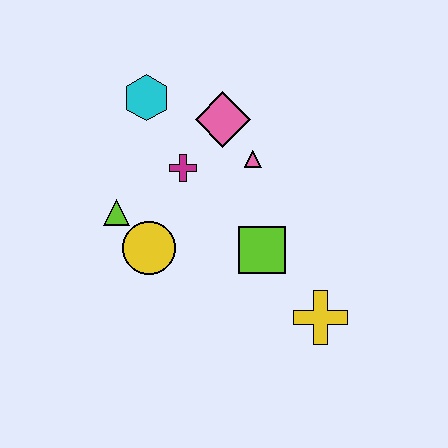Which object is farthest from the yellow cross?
The cyan hexagon is farthest from the yellow cross.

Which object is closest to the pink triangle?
The pink diamond is closest to the pink triangle.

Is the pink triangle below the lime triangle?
No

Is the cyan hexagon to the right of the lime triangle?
Yes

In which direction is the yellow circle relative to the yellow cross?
The yellow circle is to the left of the yellow cross.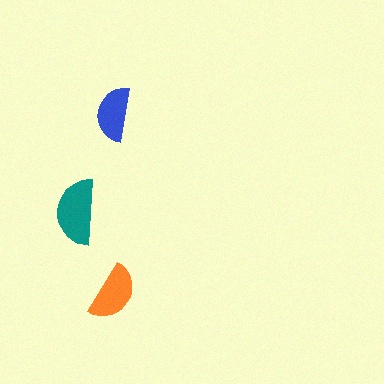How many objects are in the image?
There are 3 objects in the image.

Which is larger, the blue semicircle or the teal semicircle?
The teal one.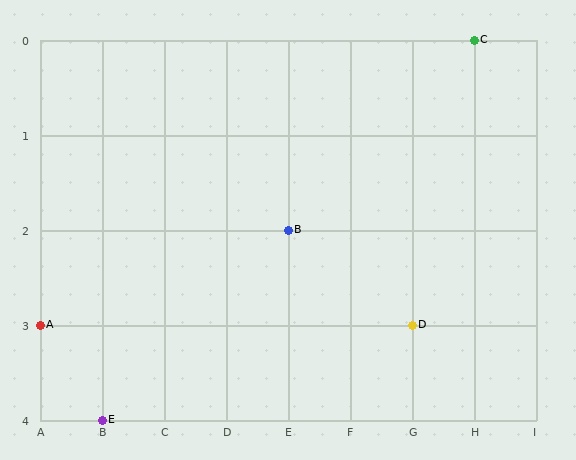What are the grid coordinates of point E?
Point E is at grid coordinates (B, 4).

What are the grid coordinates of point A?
Point A is at grid coordinates (A, 3).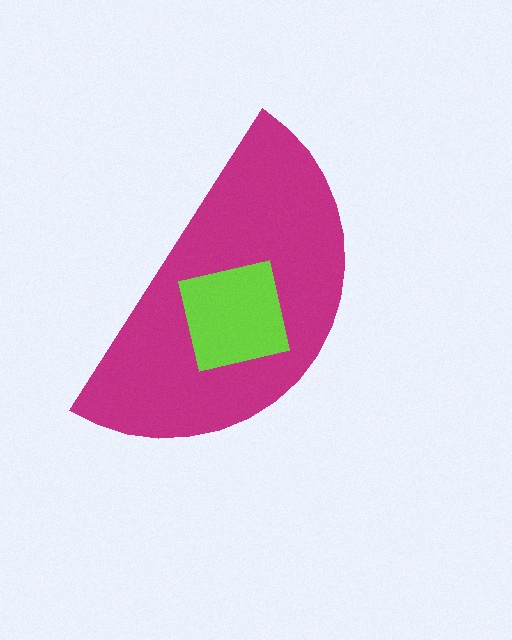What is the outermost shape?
The magenta semicircle.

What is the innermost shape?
The lime square.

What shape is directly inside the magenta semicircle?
The lime square.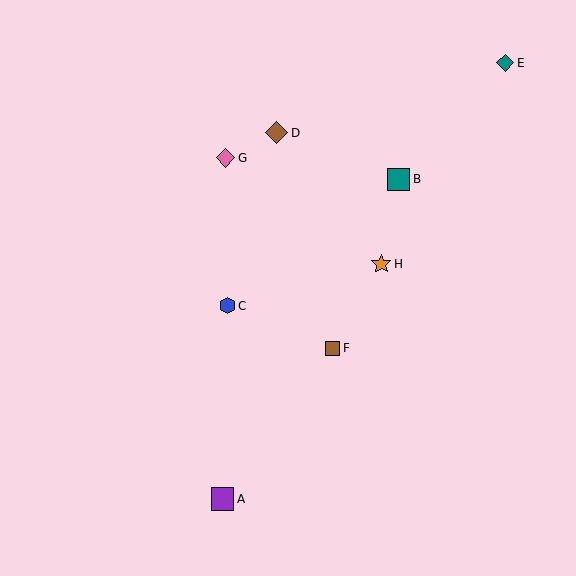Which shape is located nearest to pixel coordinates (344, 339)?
The brown square (labeled F) at (333, 348) is nearest to that location.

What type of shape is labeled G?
Shape G is a pink diamond.